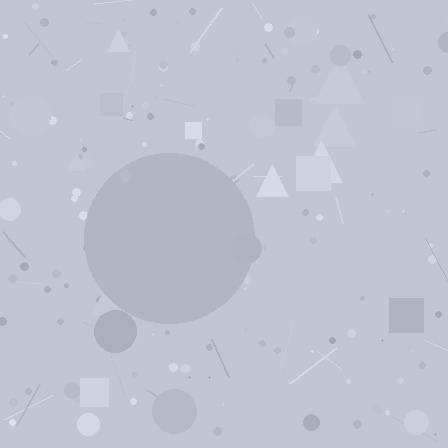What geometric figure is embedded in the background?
A circle is embedded in the background.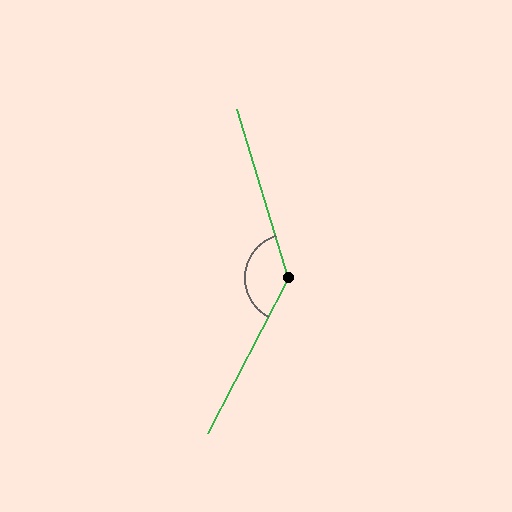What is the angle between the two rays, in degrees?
Approximately 136 degrees.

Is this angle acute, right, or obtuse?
It is obtuse.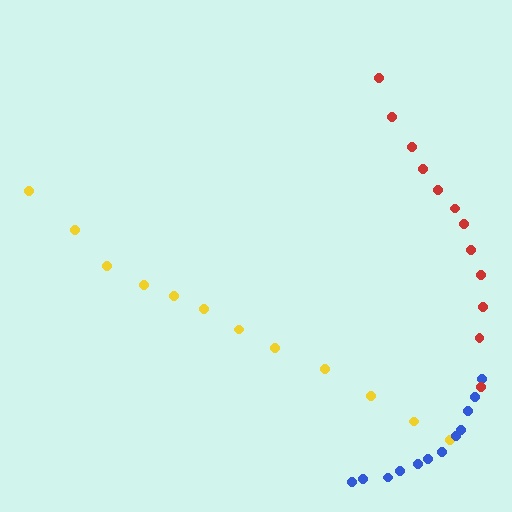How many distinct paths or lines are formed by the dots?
There are 3 distinct paths.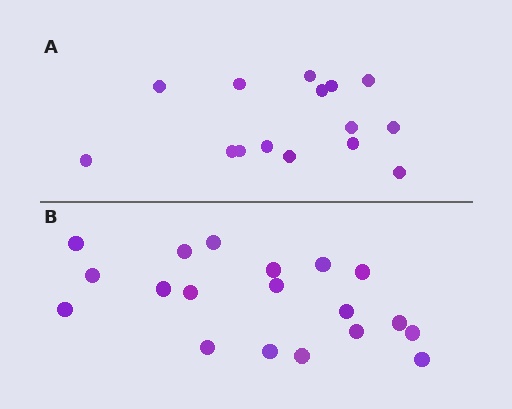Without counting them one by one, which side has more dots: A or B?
Region B (the bottom region) has more dots.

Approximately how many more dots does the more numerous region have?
Region B has about 4 more dots than region A.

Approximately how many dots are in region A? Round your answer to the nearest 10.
About 20 dots. (The exact count is 15, which rounds to 20.)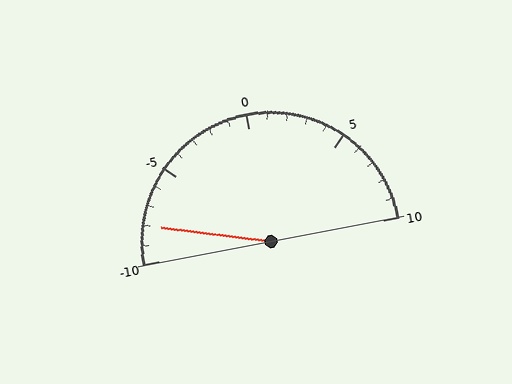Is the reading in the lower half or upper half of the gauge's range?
The reading is in the lower half of the range (-10 to 10).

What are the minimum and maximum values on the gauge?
The gauge ranges from -10 to 10.